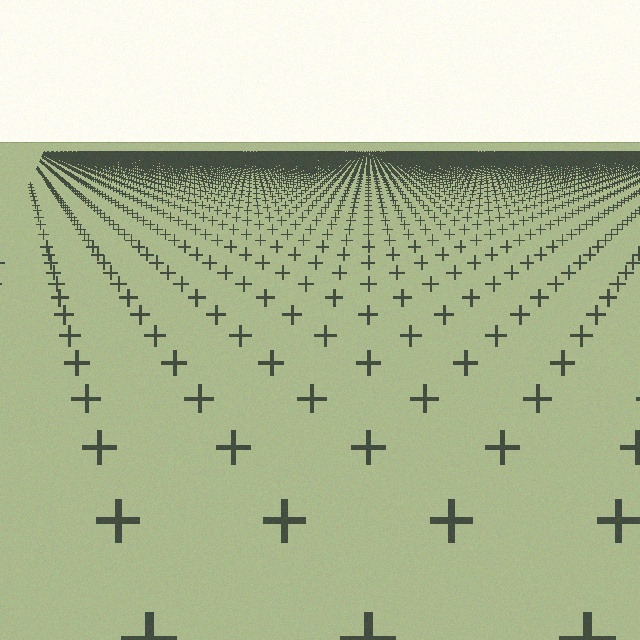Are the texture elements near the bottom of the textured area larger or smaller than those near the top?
Larger. Near the bottom, elements are closer to the viewer and appear at a bigger on-screen size.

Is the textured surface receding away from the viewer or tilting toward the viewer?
The surface is receding away from the viewer. Texture elements get smaller and denser toward the top.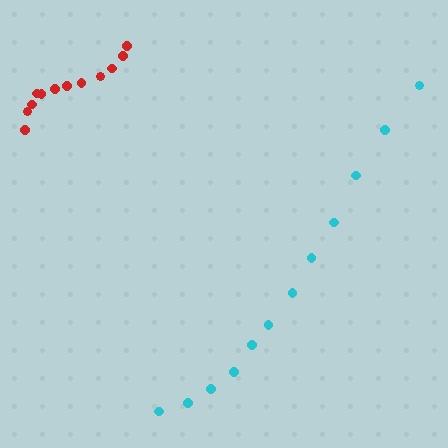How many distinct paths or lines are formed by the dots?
There are 2 distinct paths.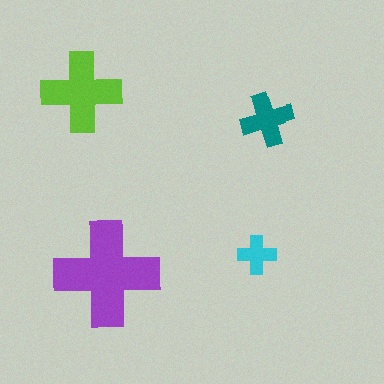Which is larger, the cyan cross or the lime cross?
The lime one.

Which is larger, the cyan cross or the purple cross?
The purple one.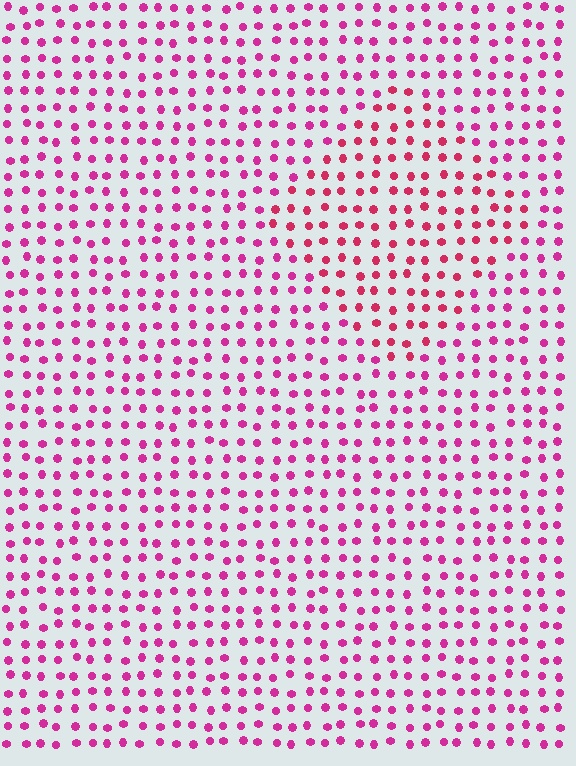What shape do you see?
I see a diamond.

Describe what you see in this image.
The image is filled with small magenta elements in a uniform arrangement. A diamond-shaped region is visible where the elements are tinted to a slightly different hue, forming a subtle color boundary.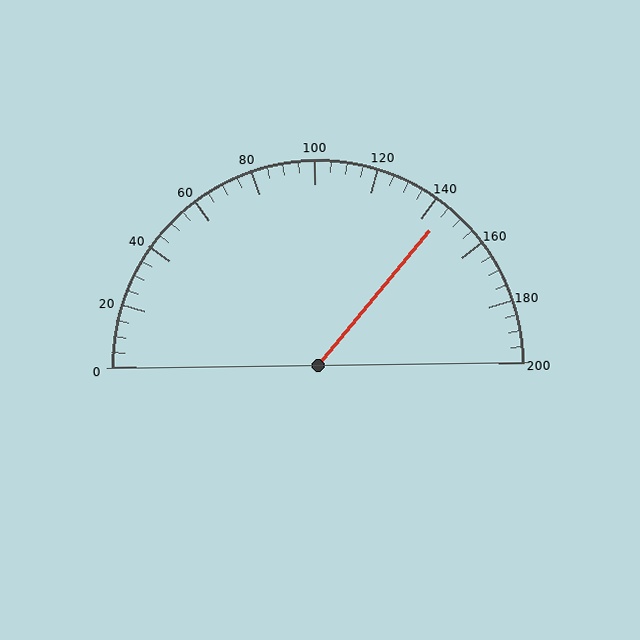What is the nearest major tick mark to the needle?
The nearest major tick mark is 140.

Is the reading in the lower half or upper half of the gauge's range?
The reading is in the upper half of the range (0 to 200).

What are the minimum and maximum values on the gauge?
The gauge ranges from 0 to 200.